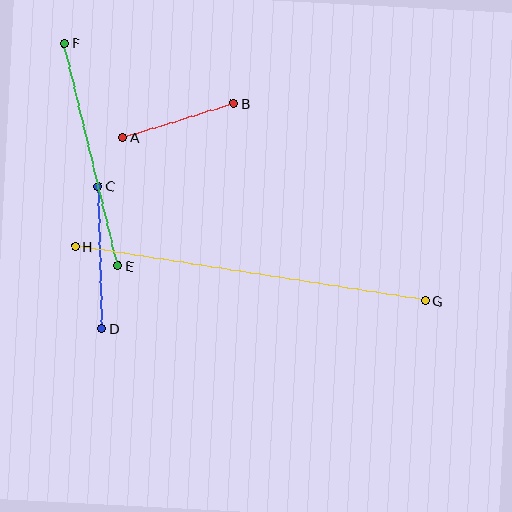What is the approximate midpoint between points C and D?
The midpoint is at approximately (100, 257) pixels.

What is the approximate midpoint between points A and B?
The midpoint is at approximately (178, 120) pixels.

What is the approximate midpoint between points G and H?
The midpoint is at approximately (250, 273) pixels.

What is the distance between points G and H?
The distance is approximately 353 pixels.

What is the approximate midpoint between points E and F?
The midpoint is at approximately (91, 154) pixels.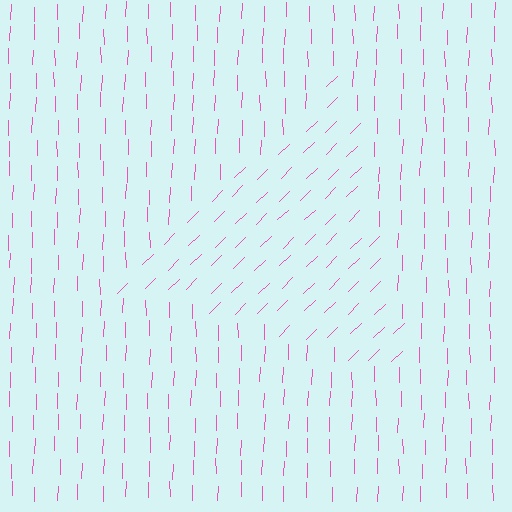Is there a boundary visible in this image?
Yes, there is a texture boundary formed by a change in line orientation.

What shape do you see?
I see a triangle.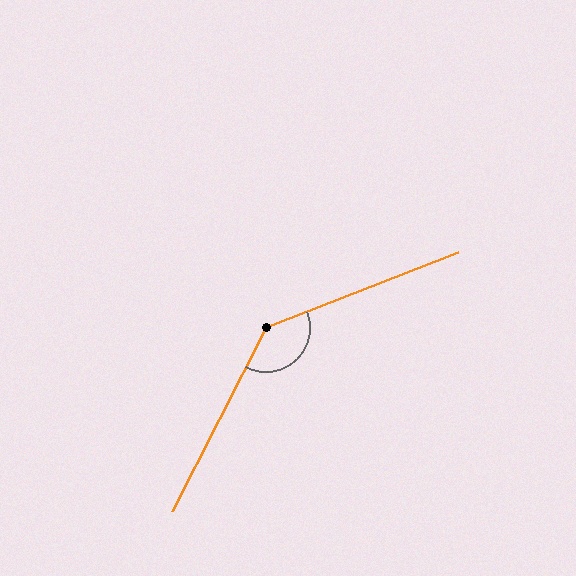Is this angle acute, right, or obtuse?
It is obtuse.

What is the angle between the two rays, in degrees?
Approximately 138 degrees.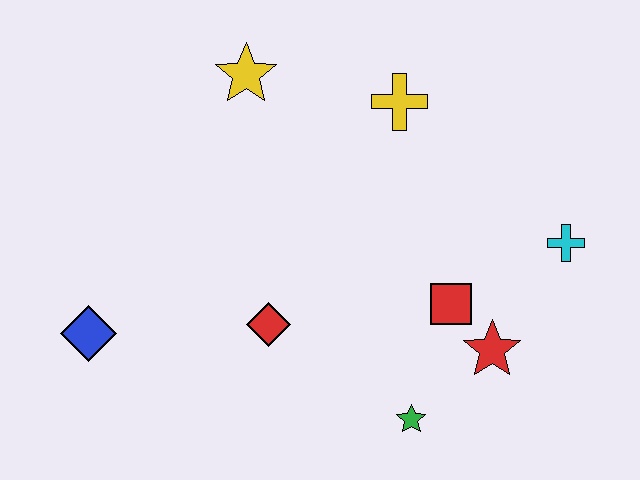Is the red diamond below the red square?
Yes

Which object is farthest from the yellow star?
The green star is farthest from the yellow star.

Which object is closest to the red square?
The red star is closest to the red square.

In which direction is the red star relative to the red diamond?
The red star is to the right of the red diamond.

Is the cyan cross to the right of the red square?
Yes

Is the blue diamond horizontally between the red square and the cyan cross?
No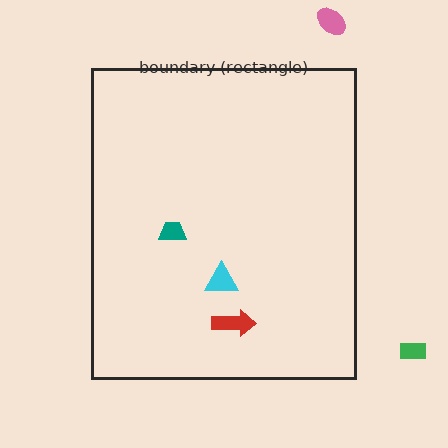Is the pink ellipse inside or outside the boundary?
Outside.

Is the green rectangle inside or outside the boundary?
Outside.